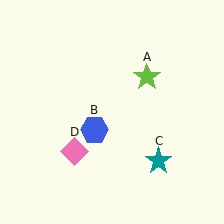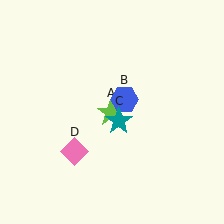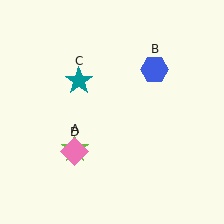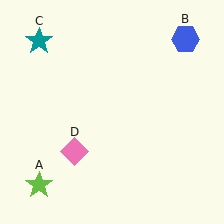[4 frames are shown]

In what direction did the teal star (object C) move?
The teal star (object C) moved up and to the left.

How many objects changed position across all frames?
3 objects changed position: lime star (object A), blue hexagon (object B), teal star (object C).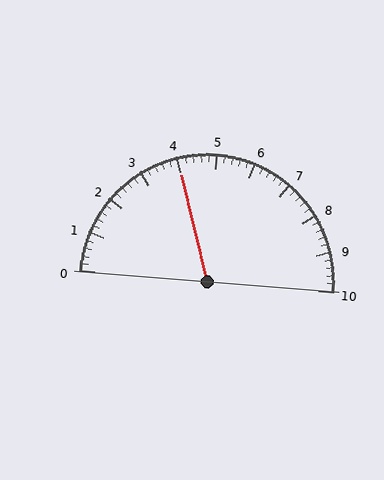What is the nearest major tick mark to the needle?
The nearest major tick mark is 4.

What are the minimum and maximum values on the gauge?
The gauge ranges from 0 to 10.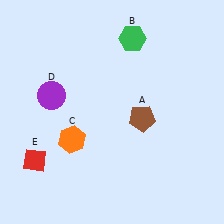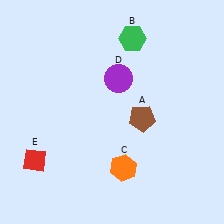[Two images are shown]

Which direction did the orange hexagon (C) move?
The orange hexagon (C) moved right.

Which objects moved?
The objects that moved are: the orange hexagon (C), the purple circle (D).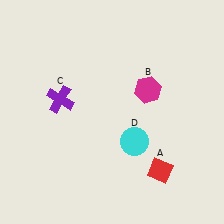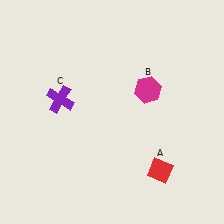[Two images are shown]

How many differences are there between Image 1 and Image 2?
There is 1 difference between the two images.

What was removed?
The cyan circle (D) was removed in Image 2.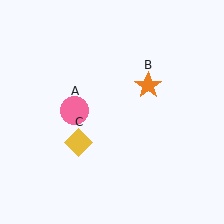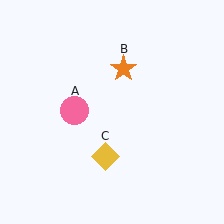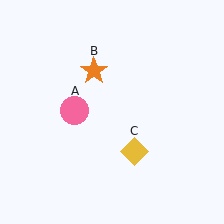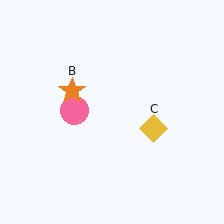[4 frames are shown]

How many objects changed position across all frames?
2 objects changed position: orange star (object B), yellow diamond (object C).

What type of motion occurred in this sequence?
The orange star (object B), yellow diamond (object C) rotated counterclockwise around the center of the scene.